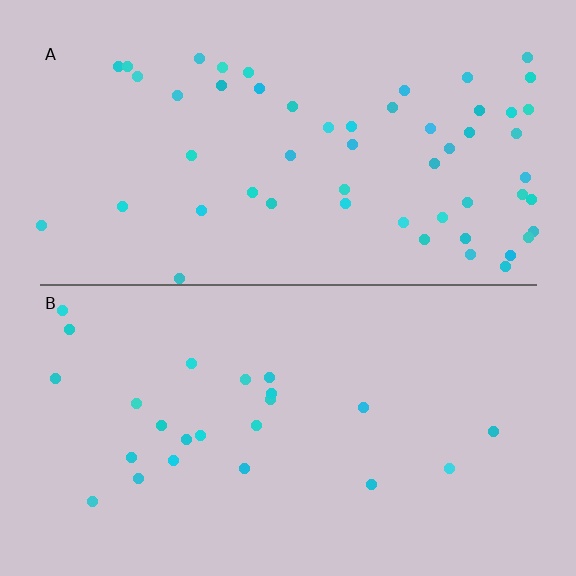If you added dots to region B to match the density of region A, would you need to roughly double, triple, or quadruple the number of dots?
Approximately double.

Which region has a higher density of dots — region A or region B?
A (the top).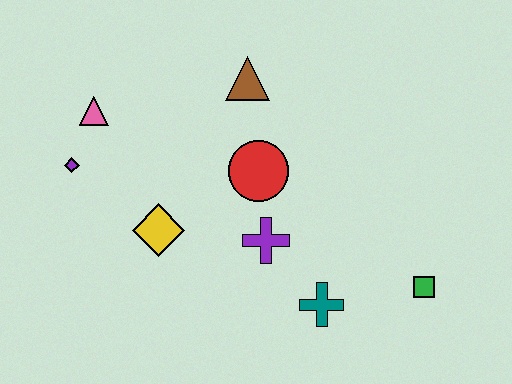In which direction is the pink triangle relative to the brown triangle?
The pink triangle is to the left of the brown triangle.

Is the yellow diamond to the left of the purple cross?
Yes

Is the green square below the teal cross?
No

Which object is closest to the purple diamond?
The pink triangle is closest to the purple diamond.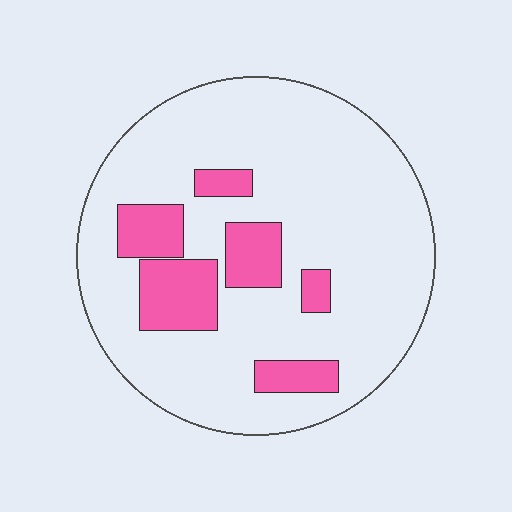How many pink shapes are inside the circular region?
6.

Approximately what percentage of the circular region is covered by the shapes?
Approximately 20%.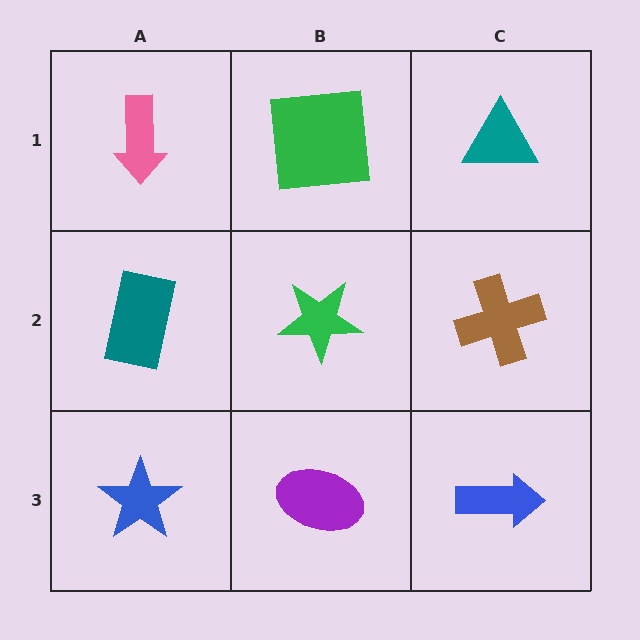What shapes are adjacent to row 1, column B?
A green star (row 2, column B), a pink arrow (row 1, column A), a teal triangle (row 1, column C).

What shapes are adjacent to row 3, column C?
A brown cross (row 2, column C), a purple ellipse (row 3, column B).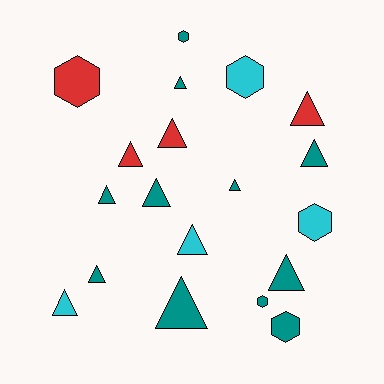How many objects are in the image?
There are 19 objects.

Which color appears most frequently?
Teal, with 11 objects.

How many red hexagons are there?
There is 1 red hexagon.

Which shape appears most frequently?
Triangle, with 13 objects.